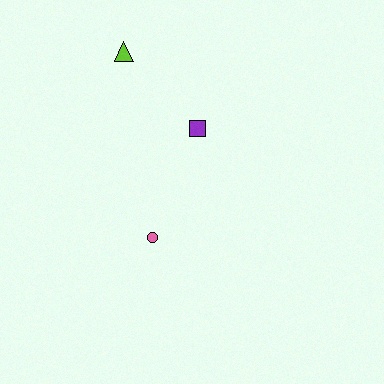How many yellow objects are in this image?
There are no yellow objects.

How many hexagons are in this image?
There are no hexagons.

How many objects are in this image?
There are 3 objects.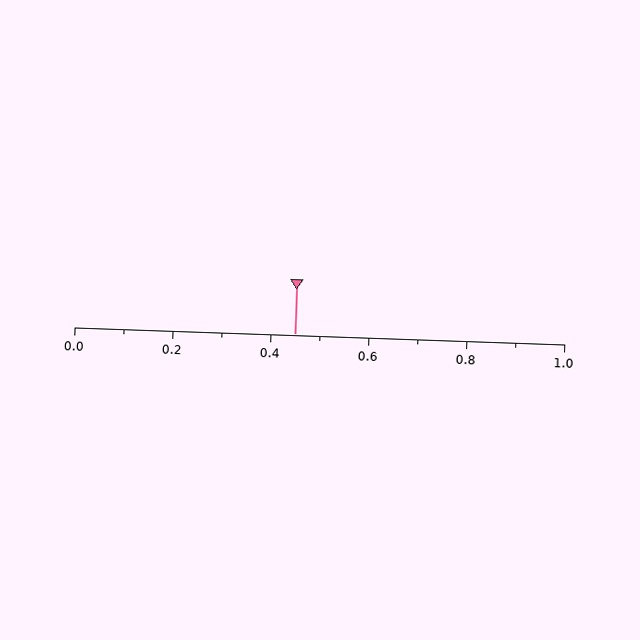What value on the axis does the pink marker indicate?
The marker indicates approximately 0.45.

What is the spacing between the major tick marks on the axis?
The major ticks are spaced 0.2 apart.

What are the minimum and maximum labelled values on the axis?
The axis runs from 0.0 to 1.0.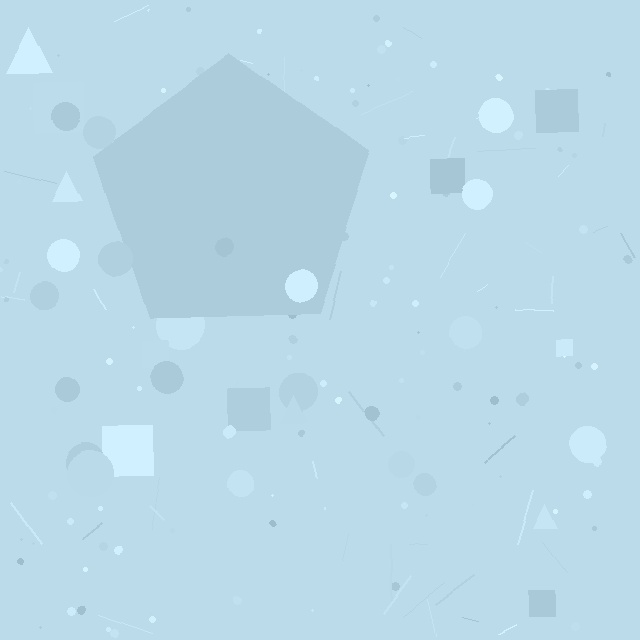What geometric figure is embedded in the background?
A pentagon is embedded in the background.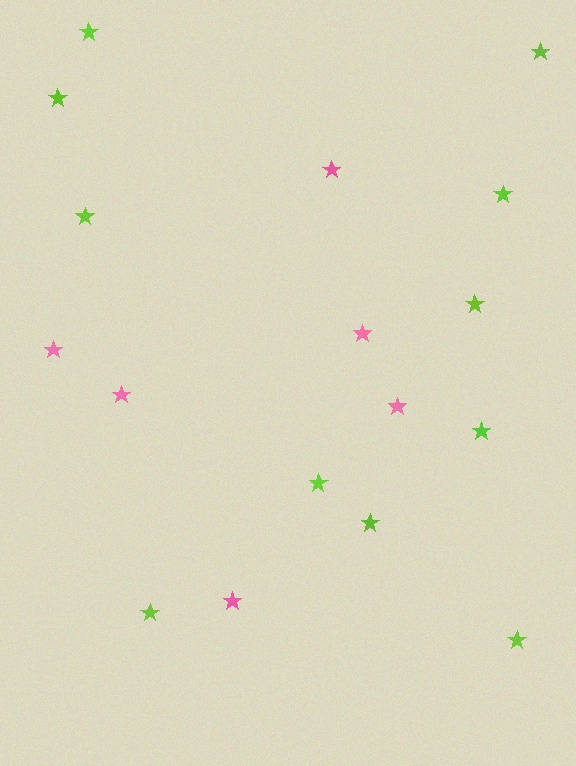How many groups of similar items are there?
There are 2 groups: one group of lime stars (11) and one group of pink stars (6).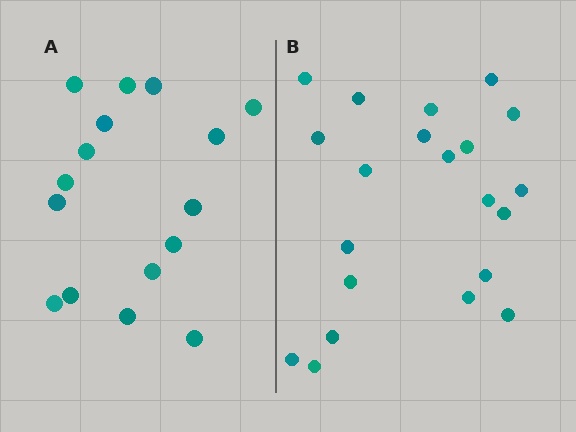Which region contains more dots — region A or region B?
Region B (the right region) has more dots.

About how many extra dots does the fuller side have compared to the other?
Region B has about 5 more dots than region A.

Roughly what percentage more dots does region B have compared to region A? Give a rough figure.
About 30% more.